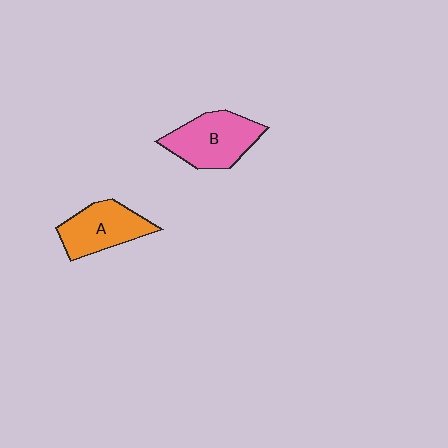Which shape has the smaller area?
Shape A (orange).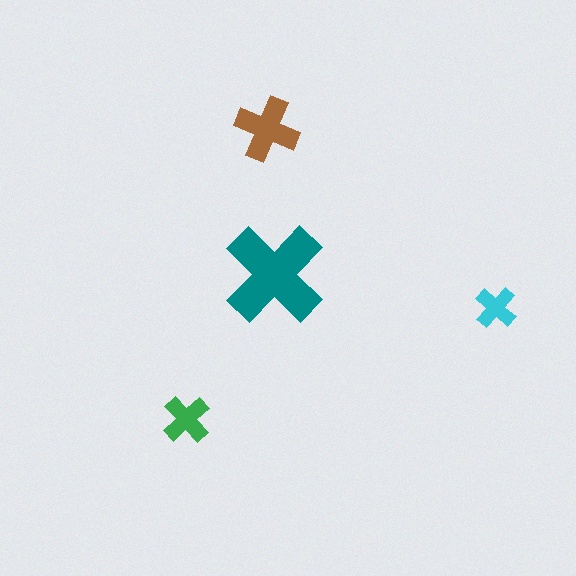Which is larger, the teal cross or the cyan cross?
The teal one.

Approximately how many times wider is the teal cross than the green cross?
About 2 times wider.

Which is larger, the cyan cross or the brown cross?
The brown one.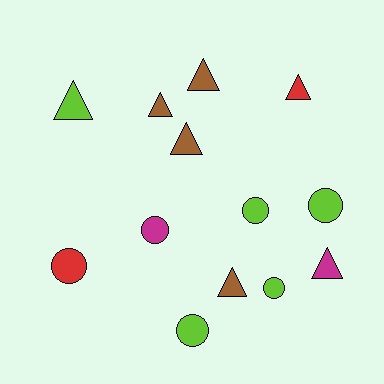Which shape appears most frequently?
Triangle, with 7 objects.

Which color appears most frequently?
Lime, with 5 objects.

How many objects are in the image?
There are 13 objects.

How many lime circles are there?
There are 4 lime circles.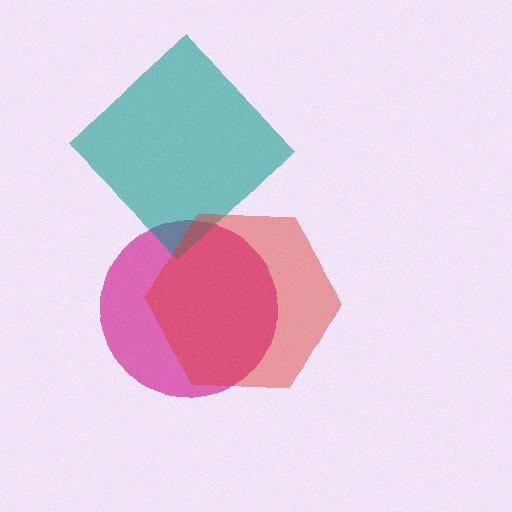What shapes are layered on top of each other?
The layered shapes are: a magenta circle, a teal diamond, a red hexagon.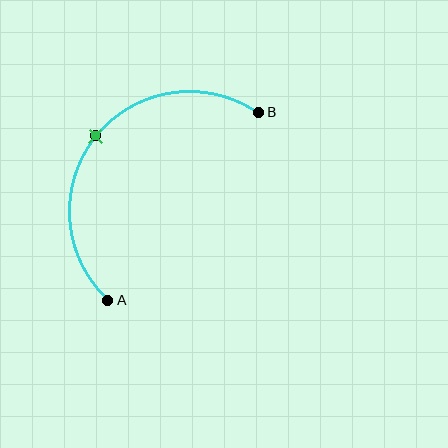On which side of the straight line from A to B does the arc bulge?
The arc bulges above and to the left of the straight line connecting A and B.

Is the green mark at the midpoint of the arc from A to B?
Yes. The green mark lies on the arc at equal arc-length from both A and B — it is the arc midpoint.